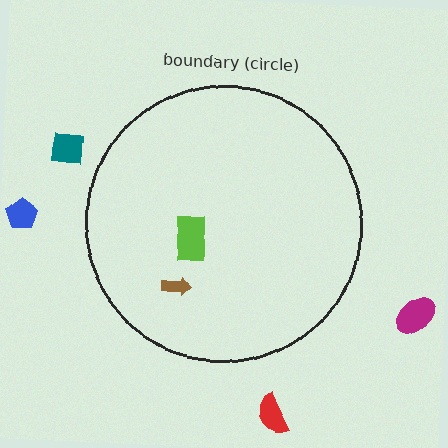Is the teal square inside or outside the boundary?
Outside.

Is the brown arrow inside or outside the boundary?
Inside.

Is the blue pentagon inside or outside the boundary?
Outside.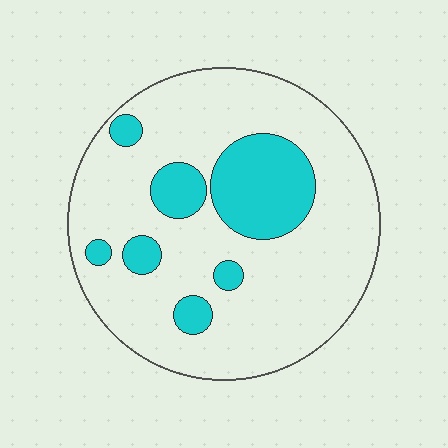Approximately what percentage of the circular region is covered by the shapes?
Approximately 20%.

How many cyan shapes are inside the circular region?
7.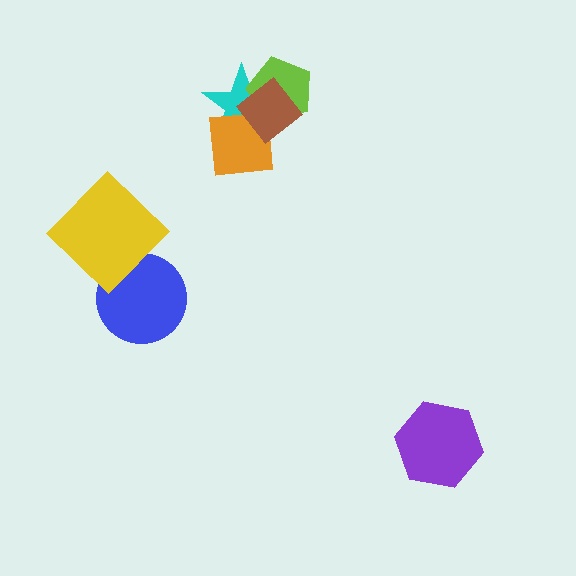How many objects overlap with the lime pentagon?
3 objects overlap with the lime pentagon.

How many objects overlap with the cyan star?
3 objects overlap with the cyan star.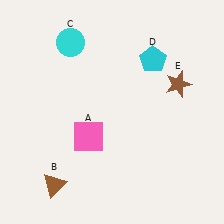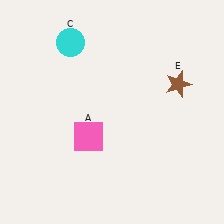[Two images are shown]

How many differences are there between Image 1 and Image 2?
There are 2 differences between the two images.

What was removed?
The cyan pentagon (D), the brown triangle (B) were removed in Image 2.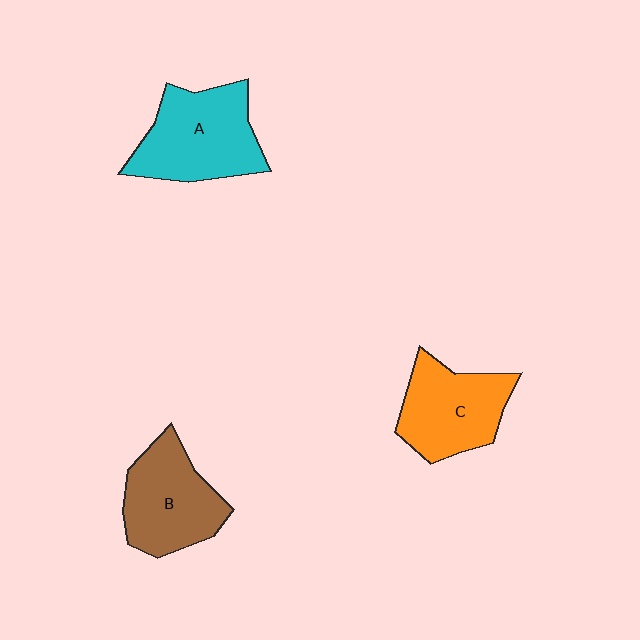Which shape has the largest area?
Shape A (cyan).